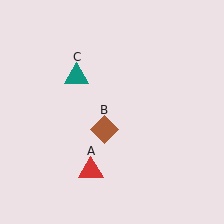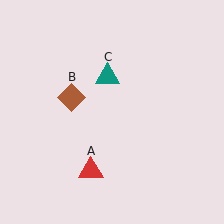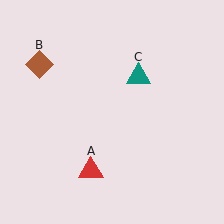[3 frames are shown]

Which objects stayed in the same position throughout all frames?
Red triangle (object A) remained stationary.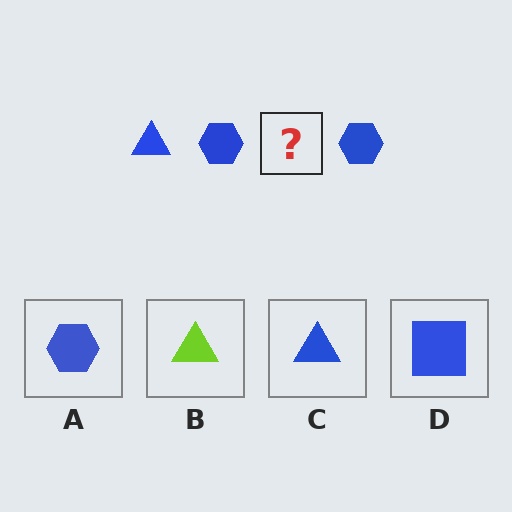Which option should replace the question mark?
Option C.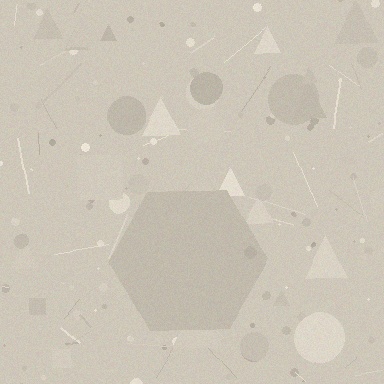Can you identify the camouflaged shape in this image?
The camouflaged shape is a hexagon.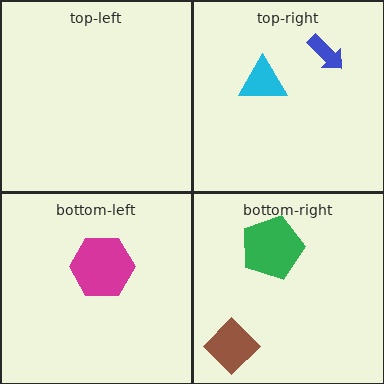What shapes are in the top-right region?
The blue arrow, the cyan triangle.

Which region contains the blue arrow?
The top-right region.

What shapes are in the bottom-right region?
The green pentagon, the brown diamond.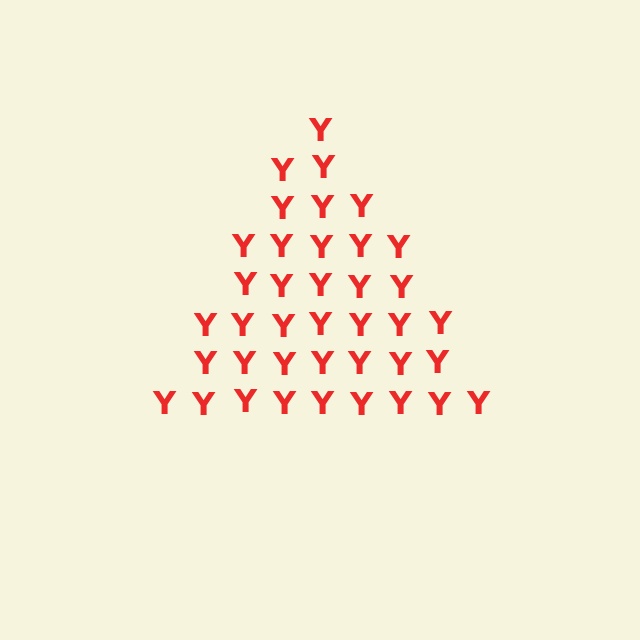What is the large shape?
The large shape is a triangle.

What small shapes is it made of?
It is made of small letter Y's.